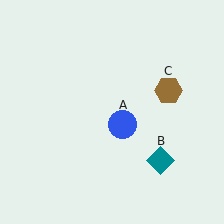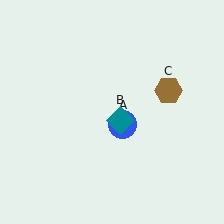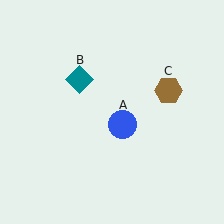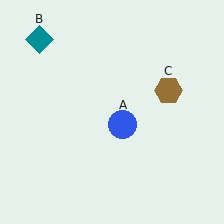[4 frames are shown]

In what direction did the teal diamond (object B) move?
The teal diamond (object B) moved up and to the left.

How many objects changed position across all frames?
1 object changed position: teal diamond (object B).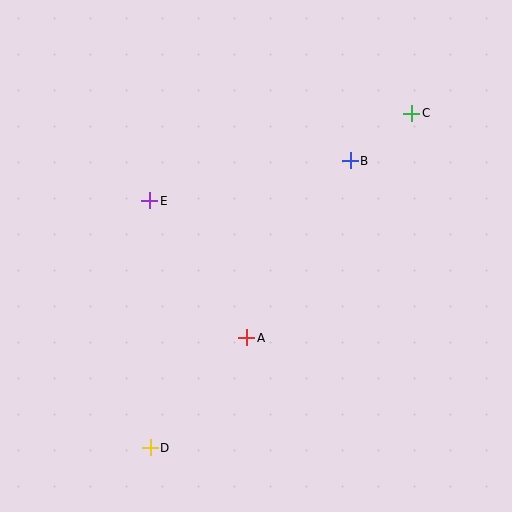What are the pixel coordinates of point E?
Point E is at (150, 201).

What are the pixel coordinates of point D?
Point D is at (150, 448).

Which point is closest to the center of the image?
Point A at (247, 338) is closest to the center.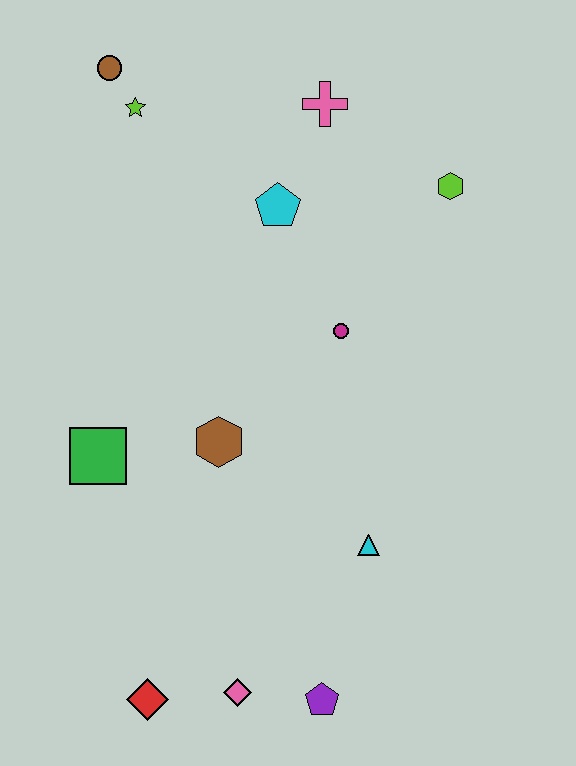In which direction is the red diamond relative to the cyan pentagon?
The red diamond is below the cyan pentagon.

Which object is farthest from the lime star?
The purple pentagon is farthest from the lime star.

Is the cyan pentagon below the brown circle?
Yes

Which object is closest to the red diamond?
The pink diamond is closest to the red diamond.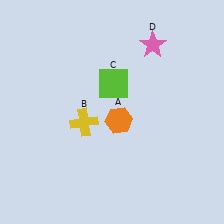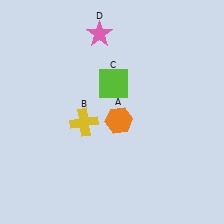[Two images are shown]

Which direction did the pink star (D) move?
The pink star (D) moved left.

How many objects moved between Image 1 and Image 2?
1 object moved between the two images.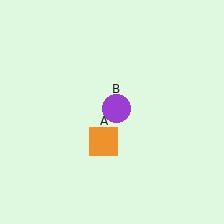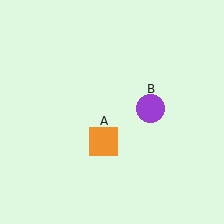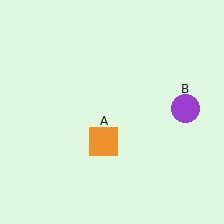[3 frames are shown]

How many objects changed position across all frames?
1 object changed position: purple circle (object B).